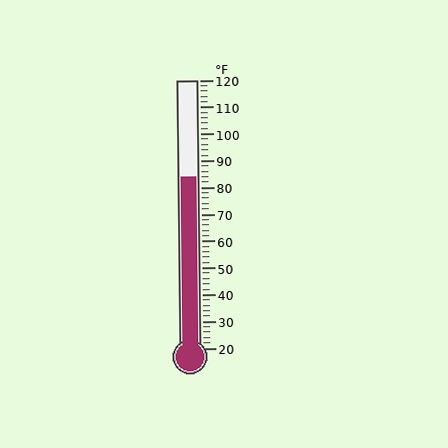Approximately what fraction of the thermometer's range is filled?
The thermometer is filled to approximately 65% of its range.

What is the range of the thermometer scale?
The thermometer scale ranges from 20°F to 120°F.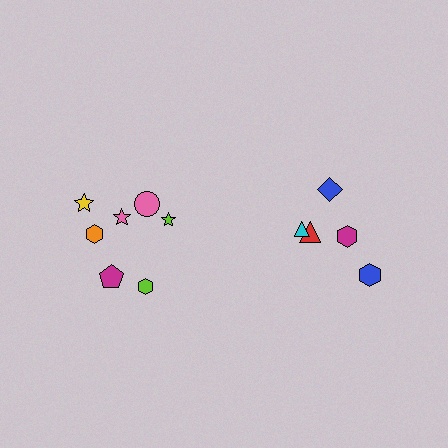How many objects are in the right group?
There are 5 objects.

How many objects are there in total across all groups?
There are 12 objects.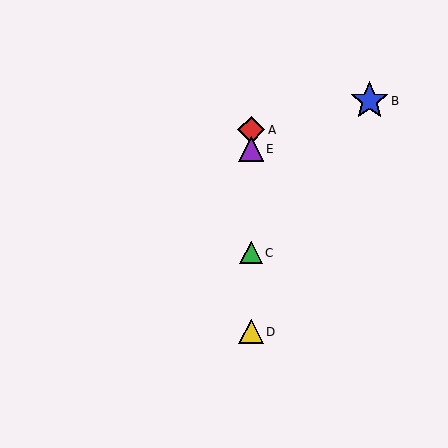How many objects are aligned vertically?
4 objects (A, C, D, E) are aligned vertically.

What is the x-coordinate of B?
Object B is at x≈369.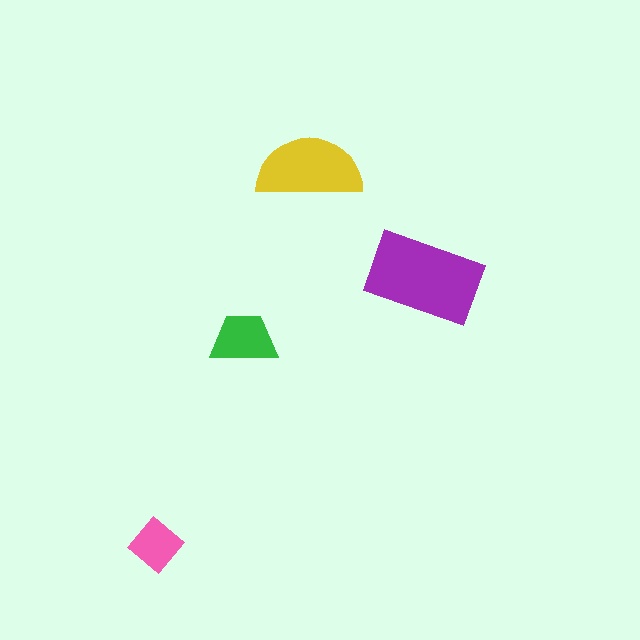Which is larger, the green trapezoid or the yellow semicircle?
The yellow semicircle.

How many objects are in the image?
There are 4 objects in the image.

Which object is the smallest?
The pink diamond.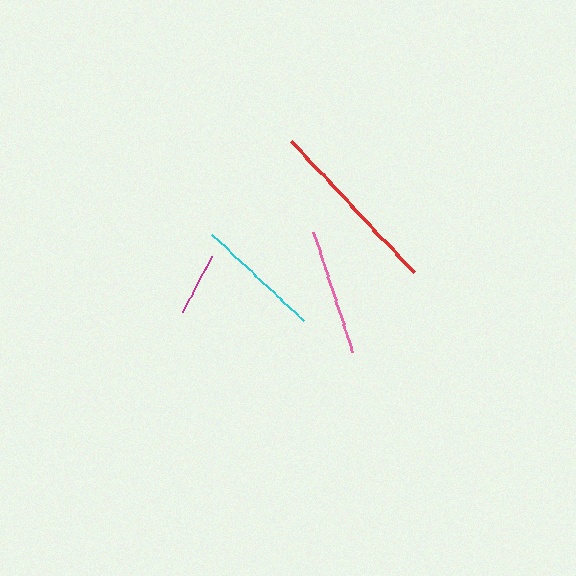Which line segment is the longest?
The red line is the longest at approximately 180 pixels.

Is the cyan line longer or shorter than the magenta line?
The cyan line is longer than the magenta line.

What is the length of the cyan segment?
The cyan segment is approximately 126 pixels long.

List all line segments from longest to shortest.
From longest to shortest: red, cyan, pink, magenta.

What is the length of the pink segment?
The pink segment is approximately 126 pixels long.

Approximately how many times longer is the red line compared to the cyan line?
The red line is approximately 1.4 times the length of the cyan line.